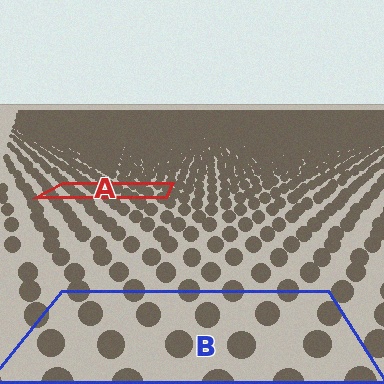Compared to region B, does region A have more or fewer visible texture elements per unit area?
Region A has more texture elements per unit area — they are packed more densely because it is farther away.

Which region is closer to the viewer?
Region B is closer. The texture elements there are larger and more spread out.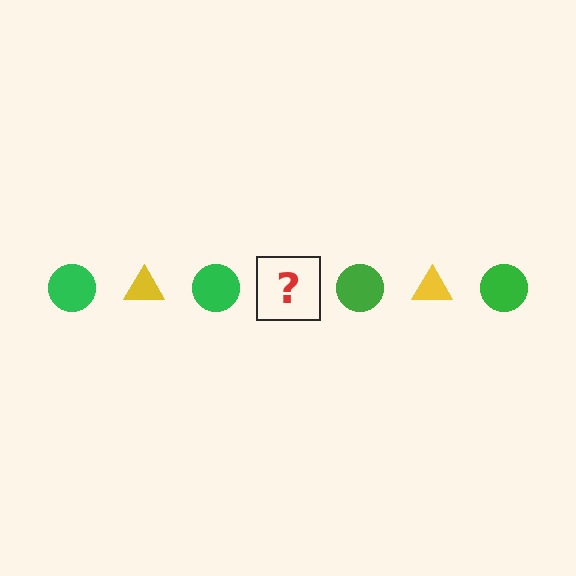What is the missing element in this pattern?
The missing element is a yellow triangle.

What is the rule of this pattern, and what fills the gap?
The rule is that the pattern alternates between green circle and yellow triangle. The gap should be filled with a yellow triangle.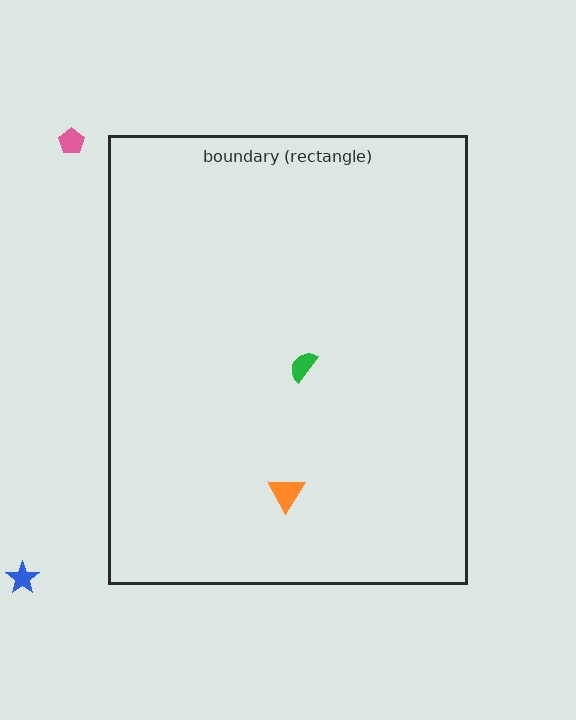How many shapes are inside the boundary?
2 inside, 2 outside.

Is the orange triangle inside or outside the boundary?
Inside.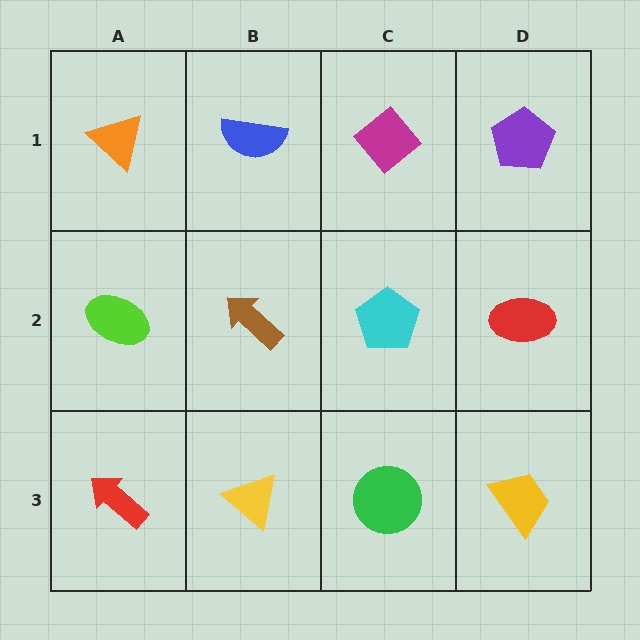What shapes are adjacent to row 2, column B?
A blue semicircle (row 1, column B), a yellow triangle (row 3, column B), a lime ellipse (row 2, column A), a cyan pentagon (row 2, column C).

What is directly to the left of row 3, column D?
A green circle.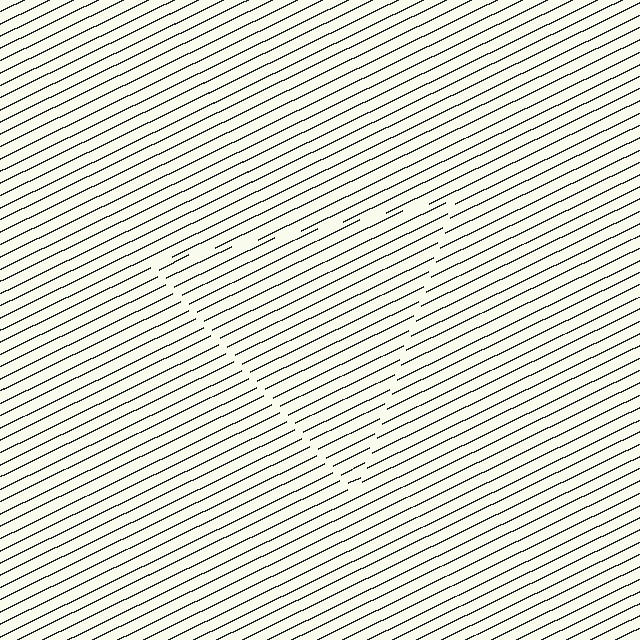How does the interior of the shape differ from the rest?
The interior of the shape contains the same grating, shifted by half a period — the contour is defined by the phase discontinuity where line-ends from the inner and outer gratings abut.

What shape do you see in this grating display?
An illusory triangle. The interior of the shape contains the same grating, shifted by half a period — the contour is defined by the phase discontinuity where line-ends from the inner and outer gratings abut.